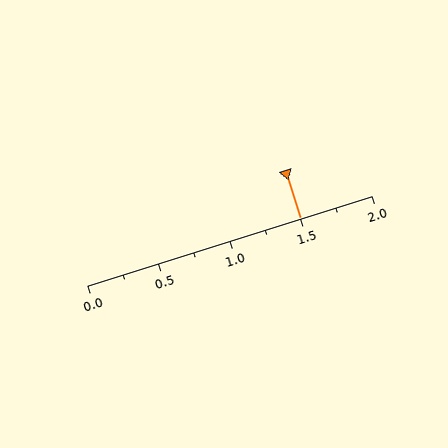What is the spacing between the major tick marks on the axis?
The major ticks are spaced 0.5 apart.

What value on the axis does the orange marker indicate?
The marker indicates approximately 1.5.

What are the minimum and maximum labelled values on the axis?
The axis runs from 0.0 to 2.0.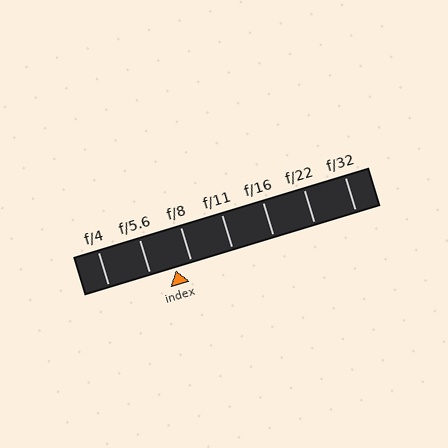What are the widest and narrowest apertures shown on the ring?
The widest aperture shown is f/4 and the narrowest is f/32.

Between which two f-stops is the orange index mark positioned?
The index mark is between f/5.6 and f/8.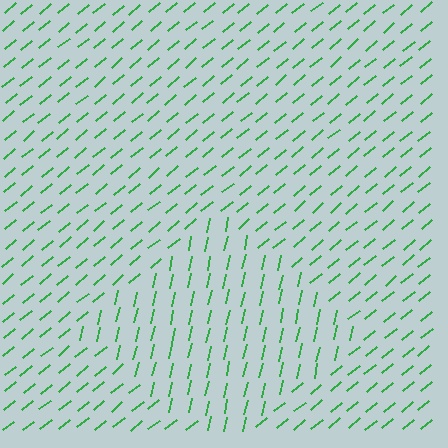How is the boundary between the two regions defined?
The boundary is defined purely by a change in line orientation (approximately 38 degrees difference). All lines are the same color and thickness.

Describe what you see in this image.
The image is filled with small green line segments. A diamond region in the image has lines oriented differently from the surrounding lines, creating a visible texture boundary.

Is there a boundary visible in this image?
Yes, there is a texture boundary formed by a change in line orientation.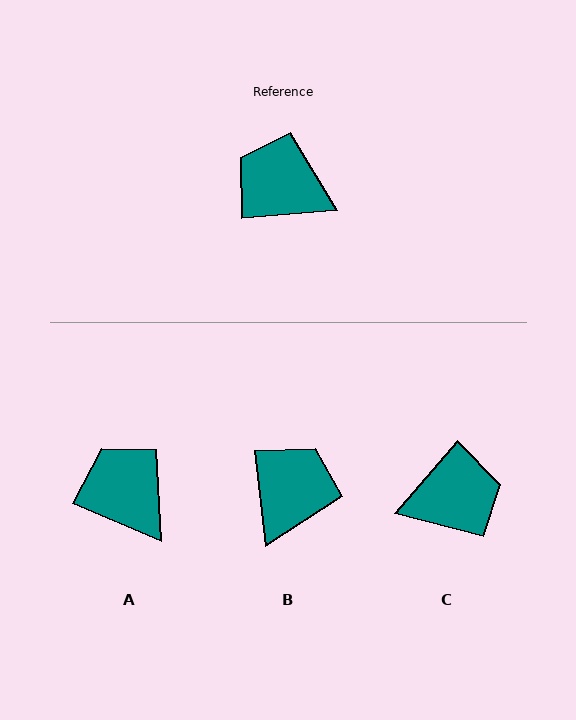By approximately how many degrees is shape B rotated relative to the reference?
Approximately 88 degrees clockwise.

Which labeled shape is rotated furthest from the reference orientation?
C, about 136 degrees away.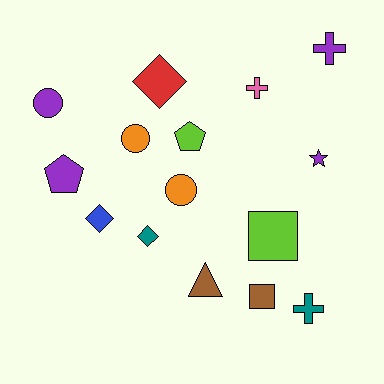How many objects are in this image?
There are 15 objects.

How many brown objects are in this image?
There are 2 brown objects.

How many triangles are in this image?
There is 1 triangle.